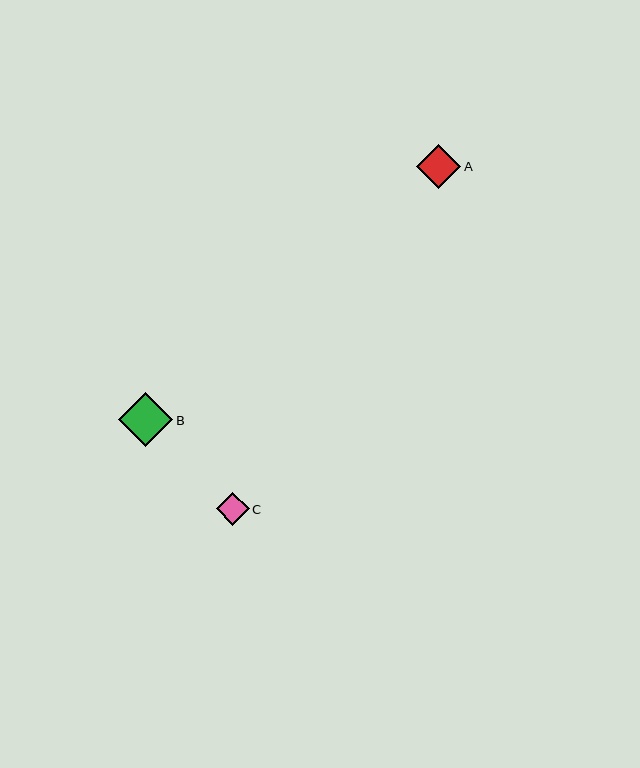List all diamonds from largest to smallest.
From largest to smallest: B, A, C.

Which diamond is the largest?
Diamond B is the largest with a size of approximately 54 pixels.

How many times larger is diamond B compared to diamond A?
Diamond B is approximately 1.2 times the size of diamond A.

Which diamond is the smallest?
Diamond C is the smallest with a size of approximately 33 pixels.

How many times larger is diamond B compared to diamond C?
Diamond B is approximately 1.6 times the size of diamond C.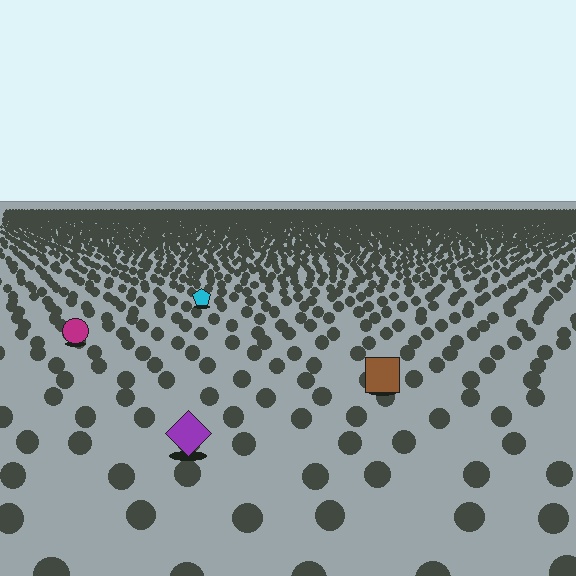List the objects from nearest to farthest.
From nearest to farthest: the purple diamond, the brown square, the magenta circle, the cyan pentagon.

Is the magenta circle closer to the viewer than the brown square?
No. The brown square is closer — you can tell from the texture gradient: the ground texture is coarser near it.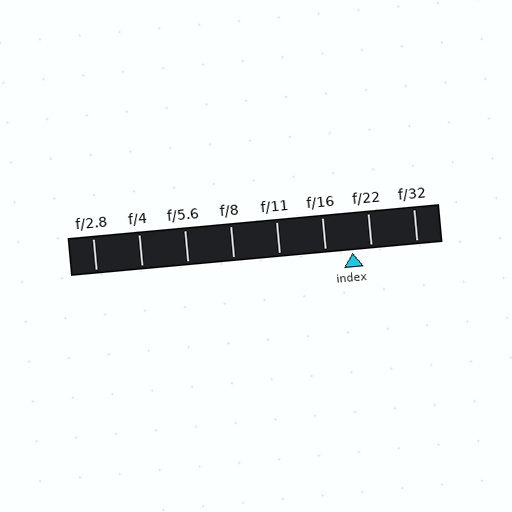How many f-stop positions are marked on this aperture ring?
There are 8 f-stop positions marked.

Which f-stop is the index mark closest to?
The index mark is closest to f/22.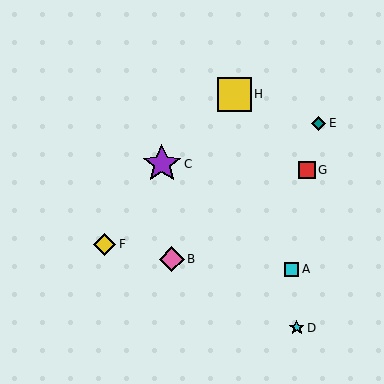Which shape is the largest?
The purple star (labeled C) is the largest.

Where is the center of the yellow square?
The center of the yellow square is at (234, 94).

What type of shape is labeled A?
Shape A is a cyan square.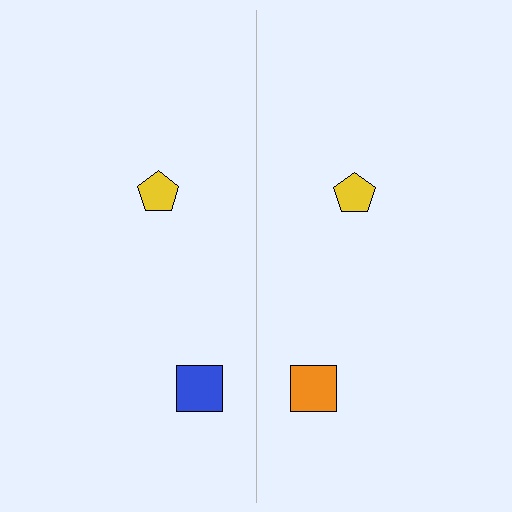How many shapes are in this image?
There are 4 shapes in this image.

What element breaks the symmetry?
The orange square on the right side breaks the symmetry — its mirror counterpart is blue.